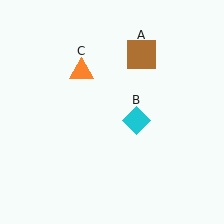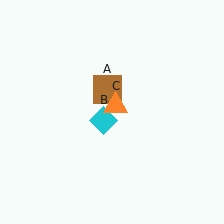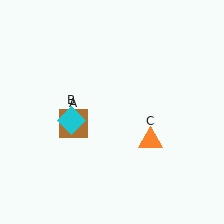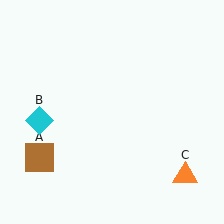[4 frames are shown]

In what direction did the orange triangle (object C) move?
The orange triangle (object C) moved down and to the right.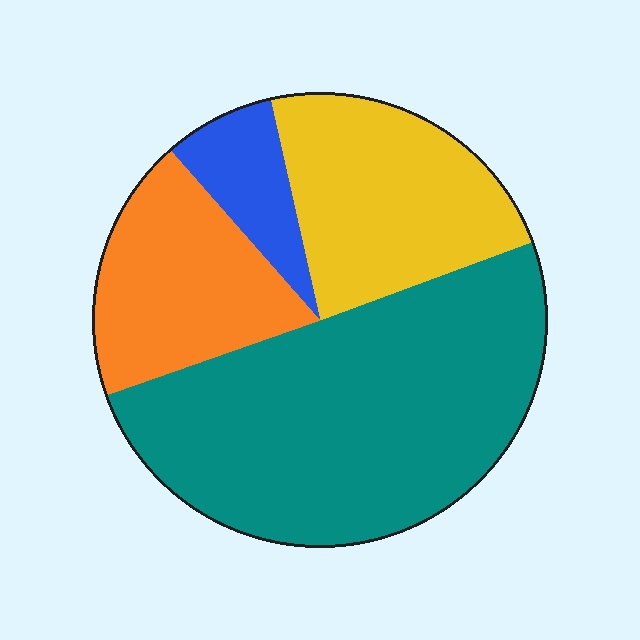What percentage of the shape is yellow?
Yellow takes up about one quarter (1/4) of the shape.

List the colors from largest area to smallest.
From largest to smallest: teal, yellow, orange, blue.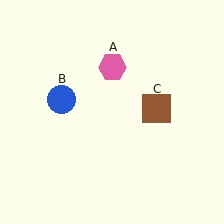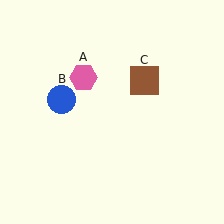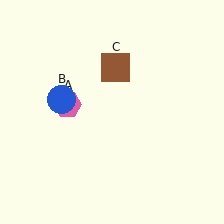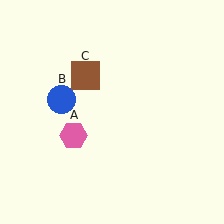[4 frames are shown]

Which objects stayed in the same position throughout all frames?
Blue circle (object B) remained stationary.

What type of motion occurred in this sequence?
The pink hexagon (object A), brown square (object C) rotated counterclockwise around the center of the scene.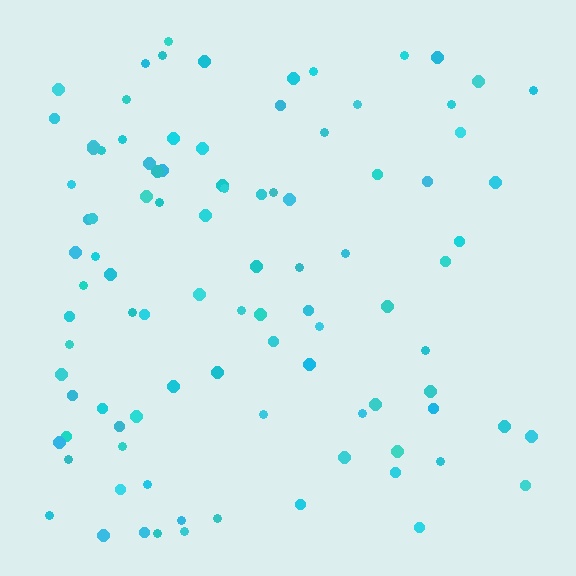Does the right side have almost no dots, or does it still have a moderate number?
Still a moderate number, just noticeably fewer than the left.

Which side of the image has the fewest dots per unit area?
The right.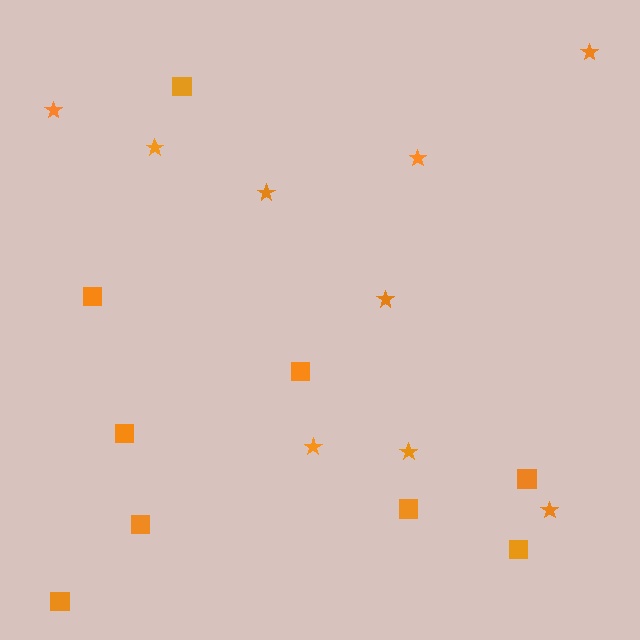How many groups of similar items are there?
There are 2 groups: one group of squares (9) and one group of stars (9).